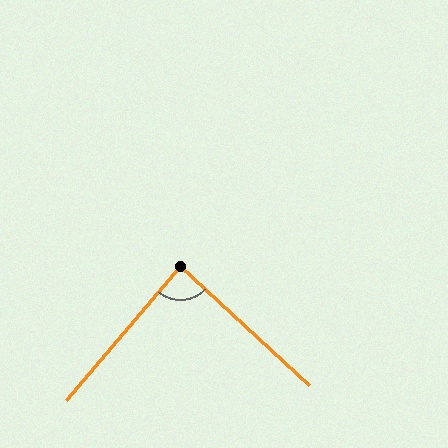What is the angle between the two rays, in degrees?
Approximately 88 degrees.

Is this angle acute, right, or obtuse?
It is approximately a right angle.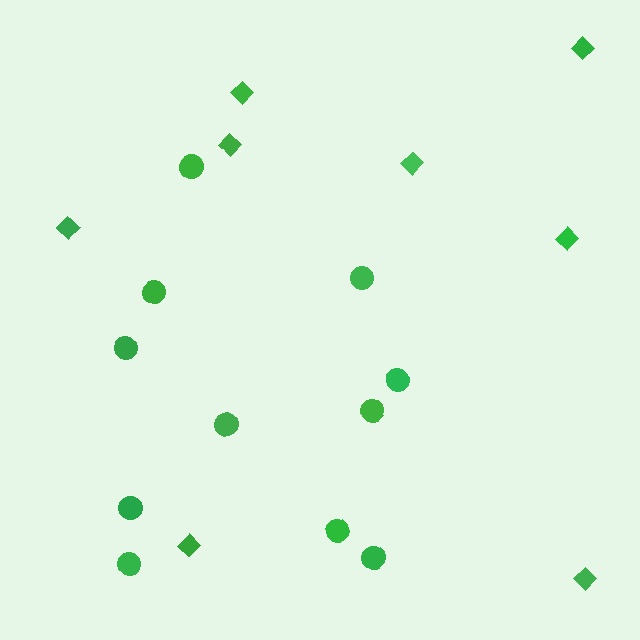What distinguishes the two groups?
There are 2 groups: one group of diamonds (8) and one group of circles (11).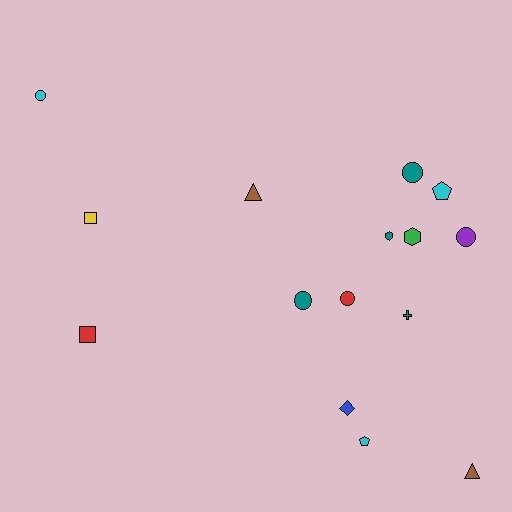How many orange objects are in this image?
There are no orange objects.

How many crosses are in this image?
There is 1 cross.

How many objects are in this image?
There are 15 objects.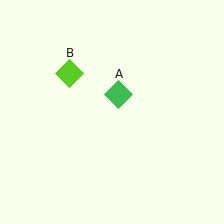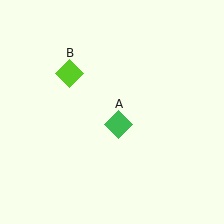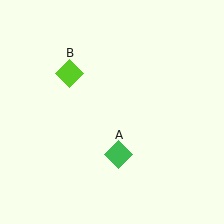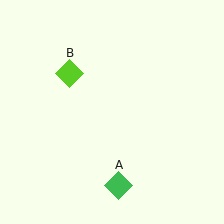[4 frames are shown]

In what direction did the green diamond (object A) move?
The green diamond (object A) moved down.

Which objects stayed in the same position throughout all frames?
Lime diamond (object B) remained stationary.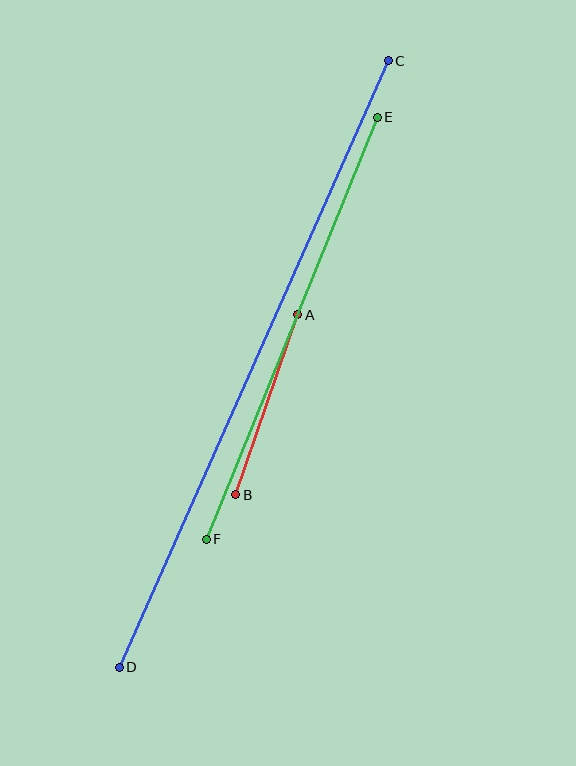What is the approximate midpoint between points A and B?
The midpoint is at approximately (267, 405) pixels.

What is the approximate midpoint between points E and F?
The midpoint is at approximately (292, 328) pixels.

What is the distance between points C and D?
The distance is approximately 663 pixels.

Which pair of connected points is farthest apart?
Points C and D are farthest apart.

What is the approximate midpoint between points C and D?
The midpoint is at approximately (254, 364) pixels.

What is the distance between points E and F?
The distance is approximately 455 pixels.